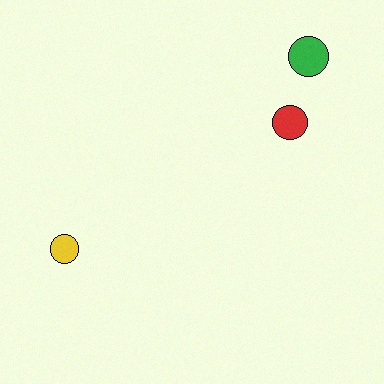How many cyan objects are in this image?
There are no cyan objects.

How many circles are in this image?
There are 3 circles.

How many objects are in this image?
There are 3 objects.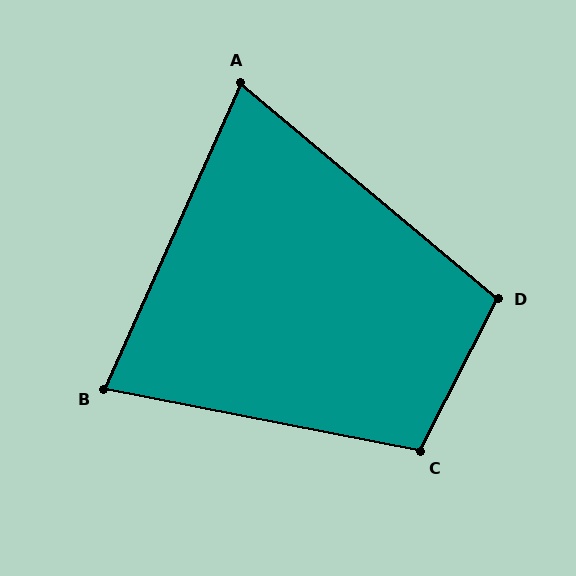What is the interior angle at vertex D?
Approximately 103 degrees (obtuse).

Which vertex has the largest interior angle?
C, at approximately 106 degrees.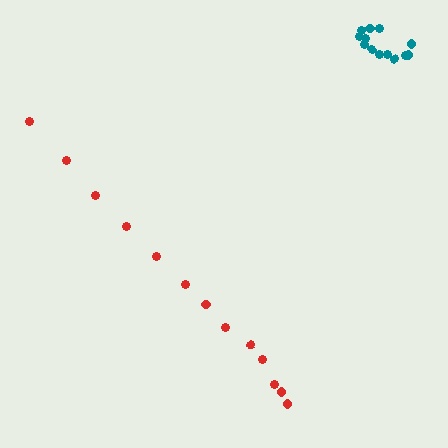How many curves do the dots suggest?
There are 2 distinct paths.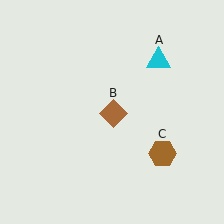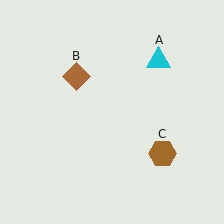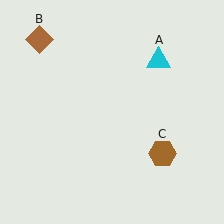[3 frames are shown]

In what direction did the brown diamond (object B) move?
The brown diamond (object B) moved up and to the left.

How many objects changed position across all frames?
1 object changed position: brown diamond (object B).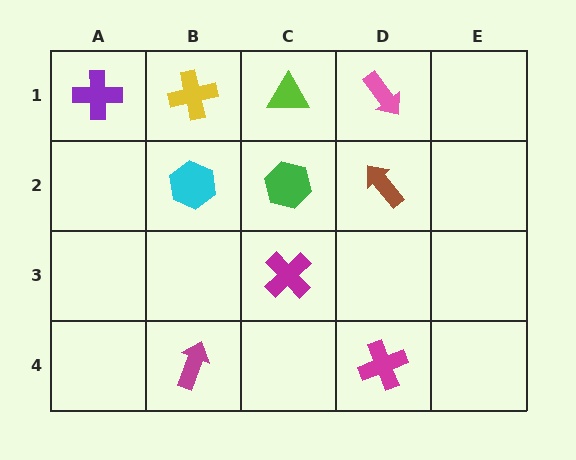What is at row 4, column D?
A magenta cross.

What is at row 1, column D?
A pink arrow.